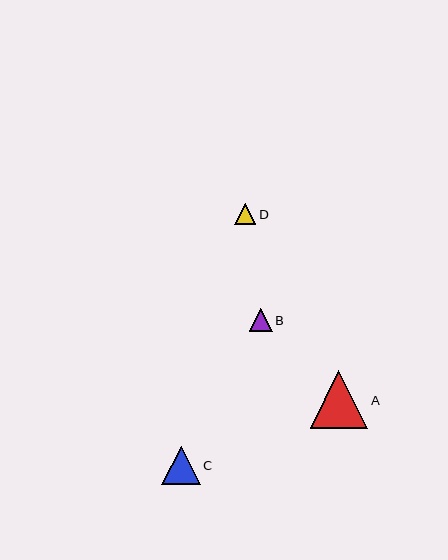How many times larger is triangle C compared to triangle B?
Triangle C is approximately 1.7 times the size of triangle B.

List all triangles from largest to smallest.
From largest to smallest: A, C, B, D.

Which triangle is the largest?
Triangle A is the largest with a size of approximately 58 pixels.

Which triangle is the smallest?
Triangle D is the smallest with a size of approximately 21 pixels.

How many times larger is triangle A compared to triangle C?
Triangle A is approximately 1.5 times the size of triangle C.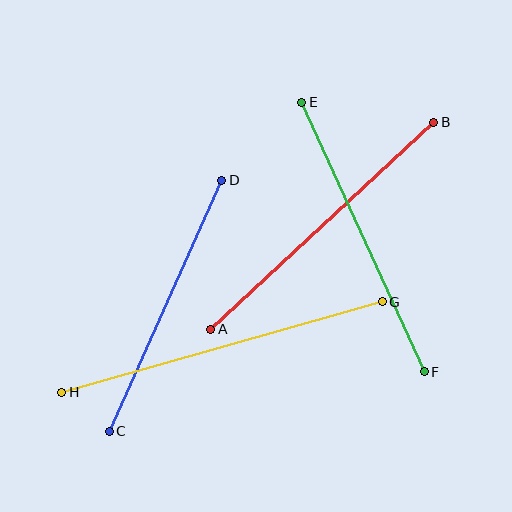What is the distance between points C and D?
The distance is approximately 275 pixels.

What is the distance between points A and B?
The distance is approximately 304 pixels.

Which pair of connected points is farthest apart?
Points G and H are farthest apart.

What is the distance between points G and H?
The distance is approximately 333 pixels.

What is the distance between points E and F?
The distance is approximately 296 pixels.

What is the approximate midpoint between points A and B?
The midpoint is at approximately (322, 226) pixels.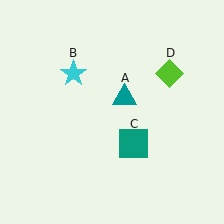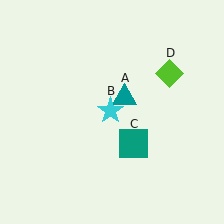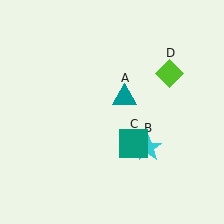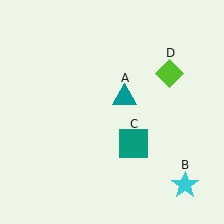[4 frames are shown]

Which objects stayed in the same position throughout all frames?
Teal triangle (object A) and teal square (object C) and lime diamond (object D) remained stationary.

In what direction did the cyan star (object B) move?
The cyan star (object B) moved down and to the right.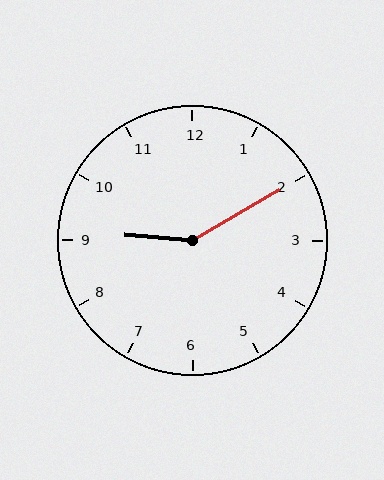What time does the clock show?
9:10.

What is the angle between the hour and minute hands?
Approximately 145 degrees.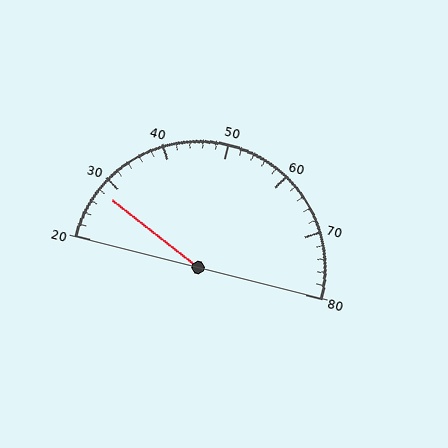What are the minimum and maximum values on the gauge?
The gauge ranges from 20 to 80.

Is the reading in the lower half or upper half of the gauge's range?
The reading is in the lower half of the range (20 to 80).